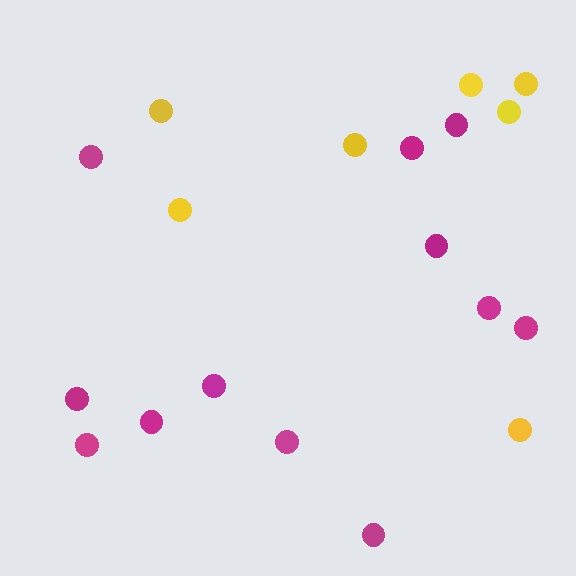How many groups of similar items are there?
There are 2 groups: one group of magenta circles (12) and one group of yellow circles (7).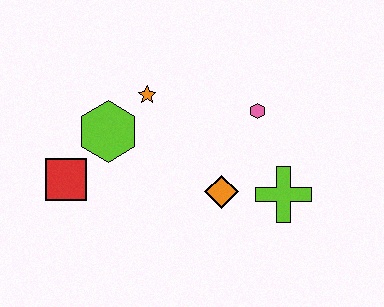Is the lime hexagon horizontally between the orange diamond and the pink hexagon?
No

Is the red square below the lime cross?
No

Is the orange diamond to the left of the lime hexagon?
No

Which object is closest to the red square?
The lime hexagon is closest to the red square.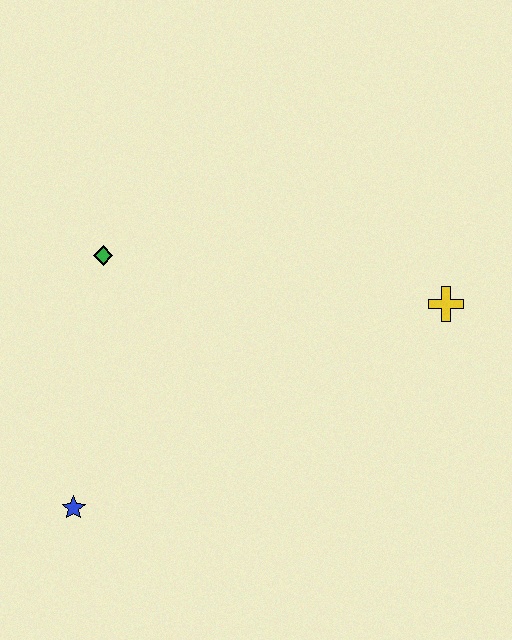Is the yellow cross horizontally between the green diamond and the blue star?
No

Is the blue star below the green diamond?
Yes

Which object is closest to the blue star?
The green diamond is closest to the blue star.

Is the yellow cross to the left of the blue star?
No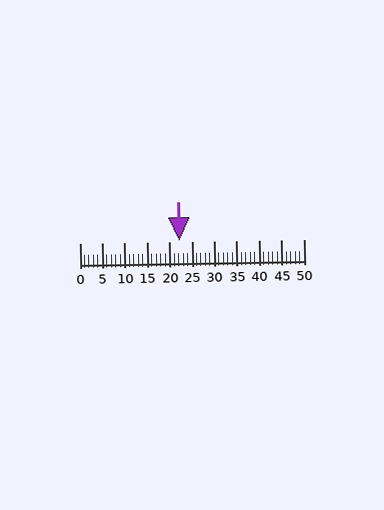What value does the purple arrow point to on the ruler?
The purple arrow points to approximately 22.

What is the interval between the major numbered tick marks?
The major tick marks are spaced 5 units apart.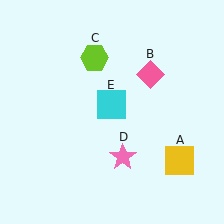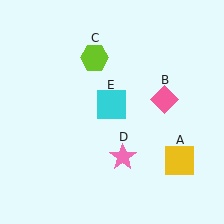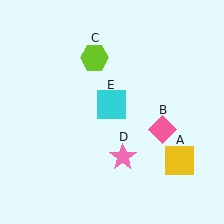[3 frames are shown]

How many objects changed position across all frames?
1 object changed position: pink diamond (object B).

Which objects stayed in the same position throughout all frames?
Yellow square (object A) and lime hexagon (object C) and pink star (object D) and cyan square (object E) remained stationary.